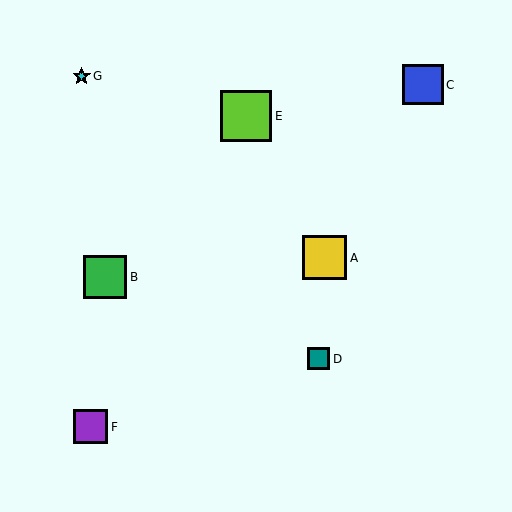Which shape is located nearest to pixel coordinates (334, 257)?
The yellow square (labeled A) at (325, 258) is nearest to that location.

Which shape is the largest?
The lime square (labeled E) is the largest.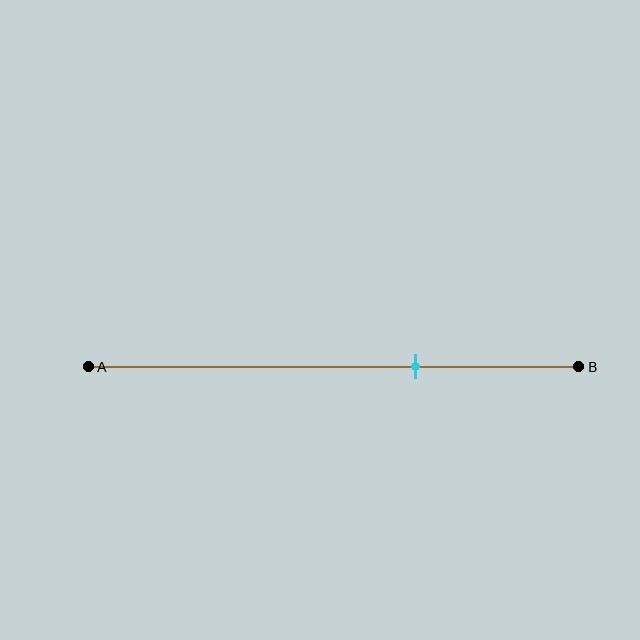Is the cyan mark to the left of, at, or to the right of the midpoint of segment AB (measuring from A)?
The cyan mark is to the right of the midpoint of segment AB.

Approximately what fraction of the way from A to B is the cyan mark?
The cyan mark is approximately 65% of the way from A to B.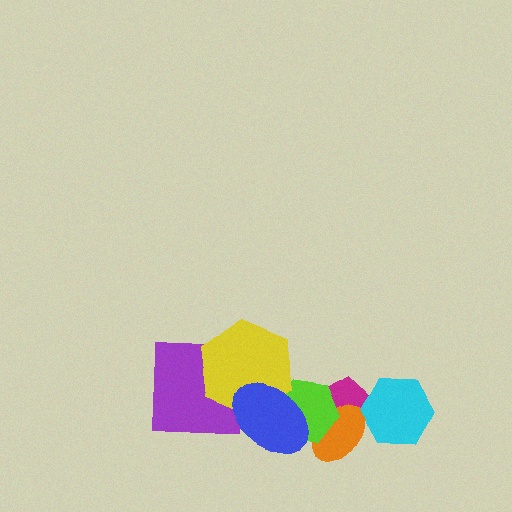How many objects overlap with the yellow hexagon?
3 objects overlap with the yellow hexagon.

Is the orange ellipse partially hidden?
Yes, it is partially covered by another shape.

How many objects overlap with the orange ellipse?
3 objects overlap with the orange ellipse.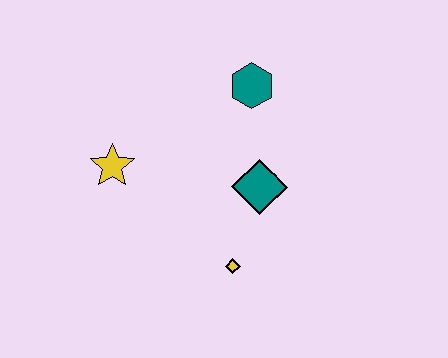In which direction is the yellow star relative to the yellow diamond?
The yellow star is to the left of the yellow diamond.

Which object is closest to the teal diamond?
The yellow diamond is closest to the teal diamond.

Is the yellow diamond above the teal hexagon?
No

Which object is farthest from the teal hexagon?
The yellow diamond is farthest from the teal hexagon.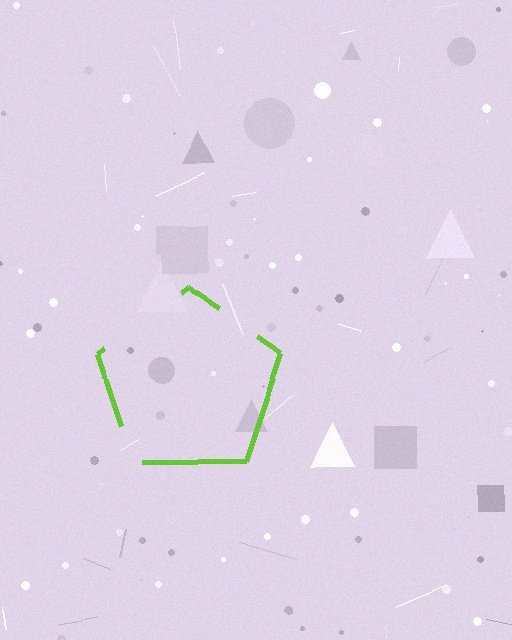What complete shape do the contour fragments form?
The contour fragments form a pentagon.